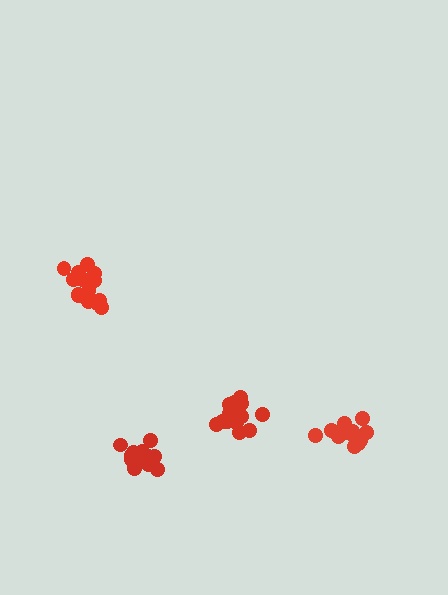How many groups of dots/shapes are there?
There are 4 groups.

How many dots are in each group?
Group 1: 15 dots, Group 2: 14 dots, Group 3: 17 dots, Group 4: 17 dots (63 total).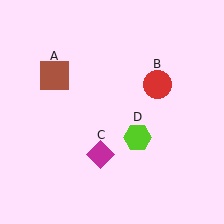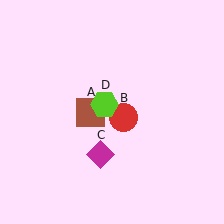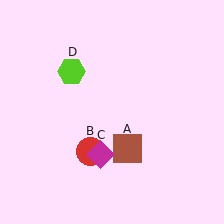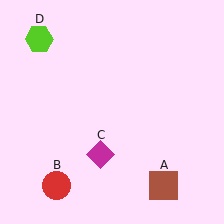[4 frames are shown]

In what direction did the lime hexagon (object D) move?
The lime hexagon (object D) moved up and to the left.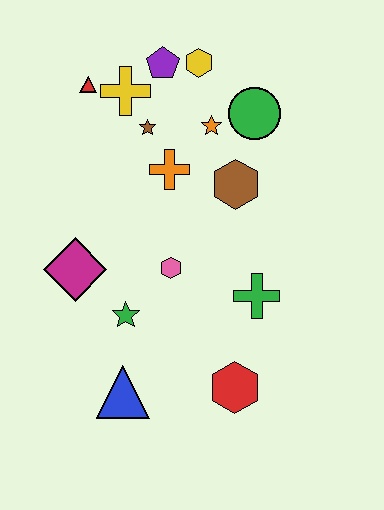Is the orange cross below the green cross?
No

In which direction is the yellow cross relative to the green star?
The yellow cross is above the green star.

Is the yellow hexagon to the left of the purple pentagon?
No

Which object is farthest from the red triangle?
The red hexagon is farthest from the red triangle.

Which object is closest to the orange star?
The green circle is closest to the orange star.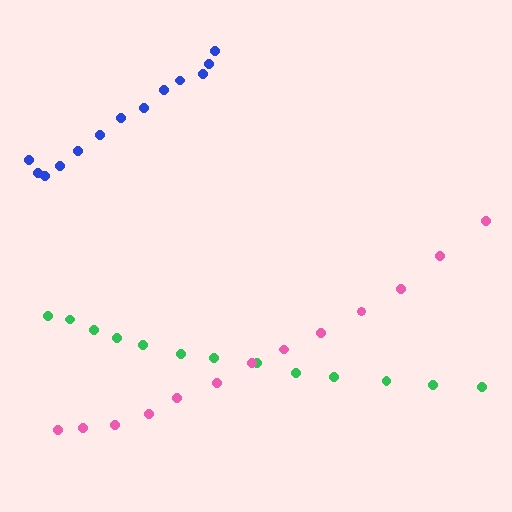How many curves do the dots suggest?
There are 3 distinct paths.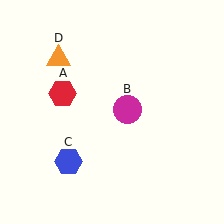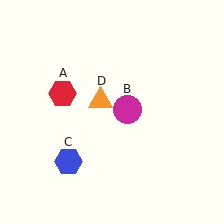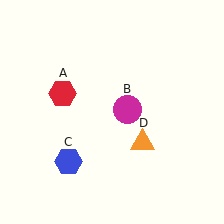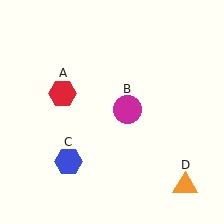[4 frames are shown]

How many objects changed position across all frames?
1 object changed position: orange triangle (object D).